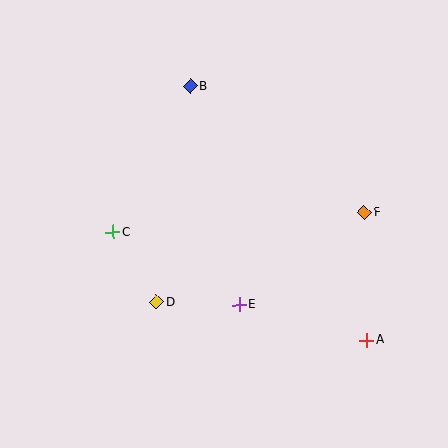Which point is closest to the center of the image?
Point E at (239, 305) is closest to the center.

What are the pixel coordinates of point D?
Point D is at (157, 302).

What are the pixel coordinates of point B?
Point B is at (190, 86).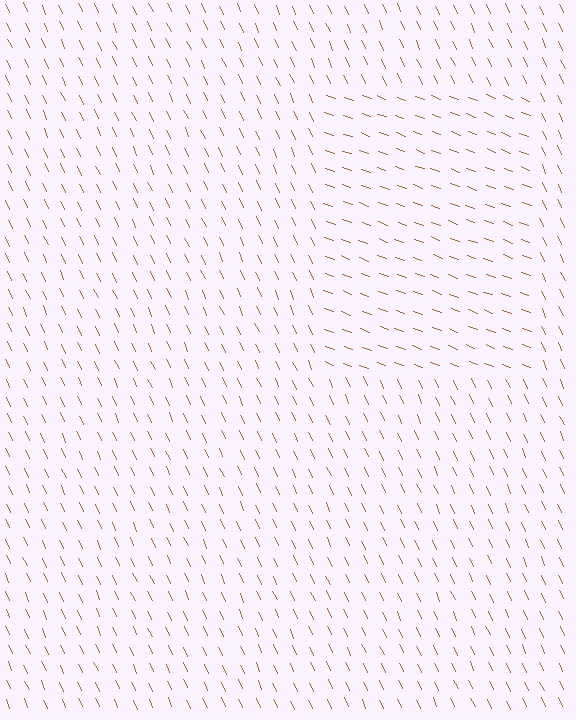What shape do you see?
I see a rectangle.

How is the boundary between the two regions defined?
The boundary is defined purely by a change in line orientation (approximately 45 degrees difference). All lines are the same color and thickness.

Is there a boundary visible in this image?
Yes, there is a texture boundary formed by a change in line orientation.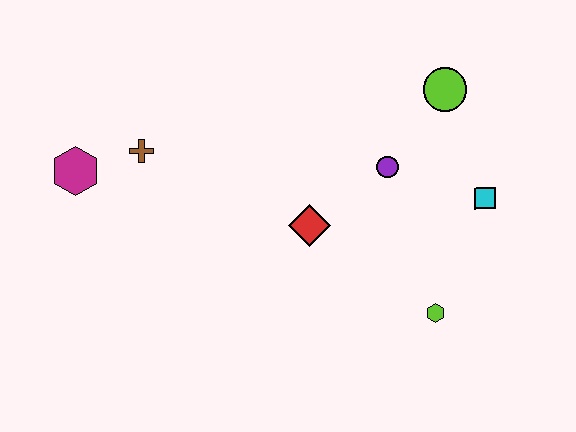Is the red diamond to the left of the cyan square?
Yes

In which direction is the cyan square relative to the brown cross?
The cyan square is to the right of the brown cross.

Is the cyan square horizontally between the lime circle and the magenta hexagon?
No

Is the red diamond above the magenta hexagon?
No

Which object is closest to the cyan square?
The purple circle is closest to the cyan square.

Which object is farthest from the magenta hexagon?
The cyan square is farthest from the magenta hexagon.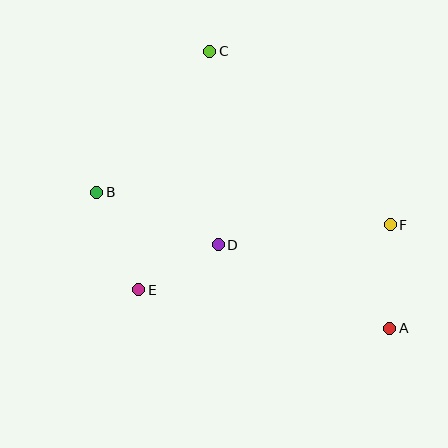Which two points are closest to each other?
Points D and E are closest to each other.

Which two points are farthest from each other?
Points A and C are farthest from each other.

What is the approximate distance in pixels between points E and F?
The distance between E and F is approximately 260 pixels.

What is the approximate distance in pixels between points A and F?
The distance between A and F is approximately 103 pixels.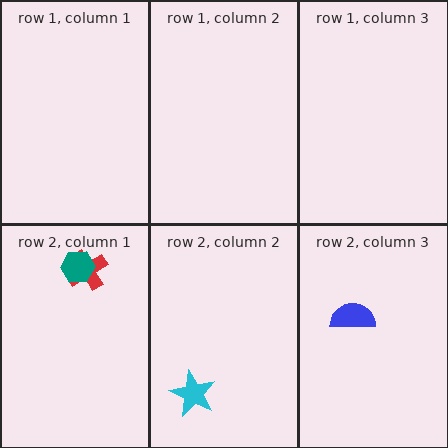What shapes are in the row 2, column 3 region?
The blue semicircle.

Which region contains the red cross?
The row 2, column 1 region.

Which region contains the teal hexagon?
The row 2, column 1 region.